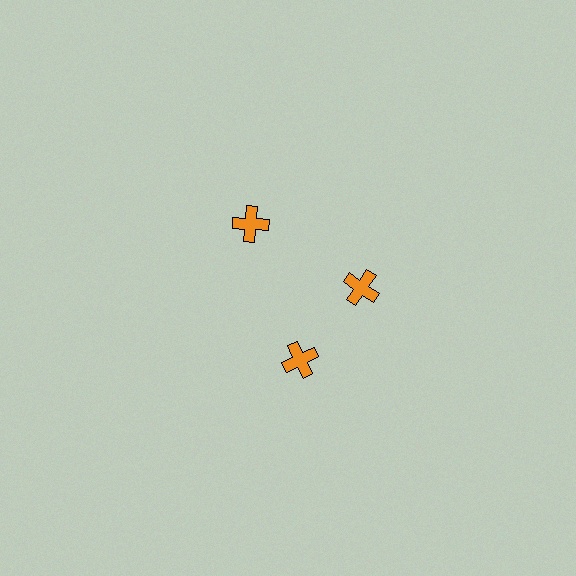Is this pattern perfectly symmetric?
No. The 3 orange crosses are arranged in a ring, but one element near the 7 o'clock position is rotated out of alignment along the ring, breaking the 3-fold rotational symmetry.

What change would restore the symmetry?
The symmetry would be restored by rotating it back into even spacing with its neighbors so that all 3 crosses sit at equal angles and equal distance from the center.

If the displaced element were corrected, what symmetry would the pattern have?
It would have 3-fold rotational symmetry — the pattern would map onto itself every 120 degrees.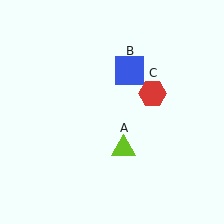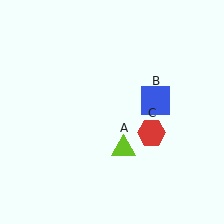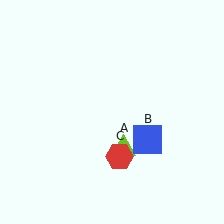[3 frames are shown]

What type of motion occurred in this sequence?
The blue square (object B), red hexagon (object C) rotated clockwise around the center of the scene.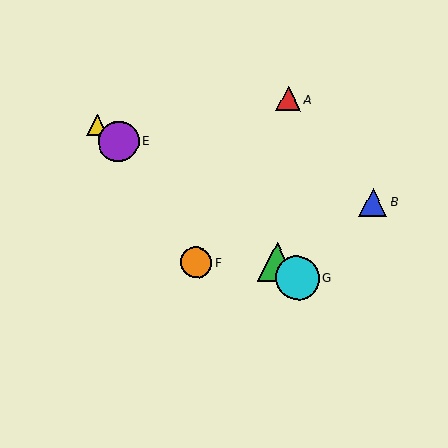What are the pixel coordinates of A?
Object A is at (288, 99).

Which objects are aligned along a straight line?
Objects C, D, E, G are aligned along a straight line.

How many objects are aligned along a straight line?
4 objects (C, D, E, G) are aligned along a straight line.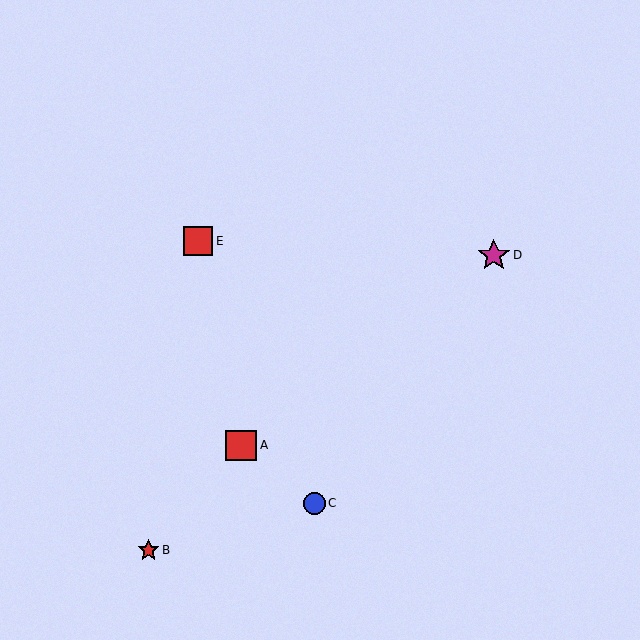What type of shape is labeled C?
Shape C is a blue circle.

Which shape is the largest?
The magenta star (labeled D) is the largest.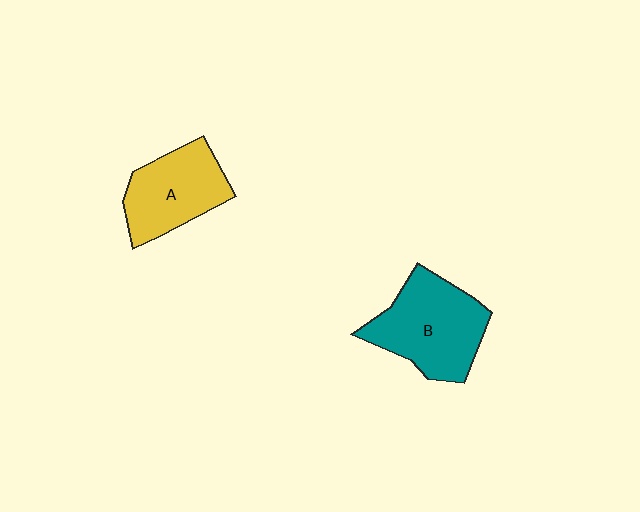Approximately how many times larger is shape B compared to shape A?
Approximately 1.2 times.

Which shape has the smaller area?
Shape A (yellow).